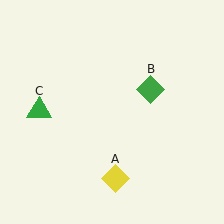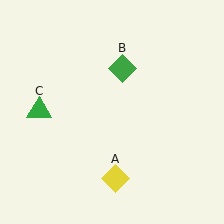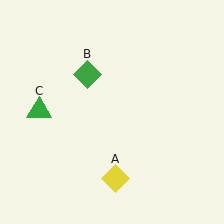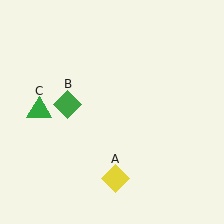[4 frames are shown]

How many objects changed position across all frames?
1 object changed position: green diamond (object B).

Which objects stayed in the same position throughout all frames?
Yellow diamond (object A) and green triangle (object C) remained stationary.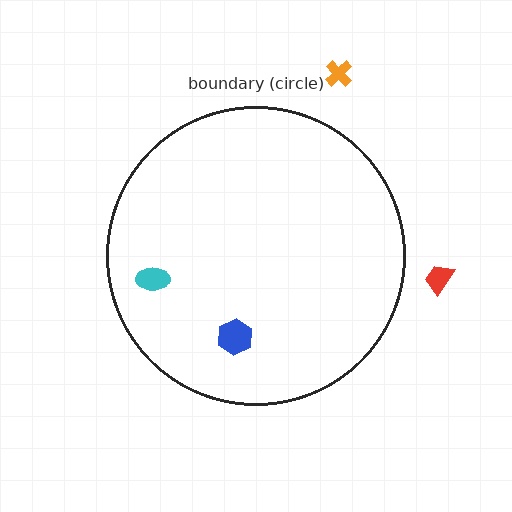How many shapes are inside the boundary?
2 inside, 2 outside.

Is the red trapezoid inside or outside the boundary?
Outside.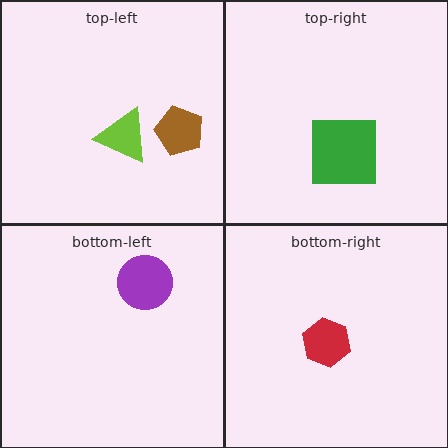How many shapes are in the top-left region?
2.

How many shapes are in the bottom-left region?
1.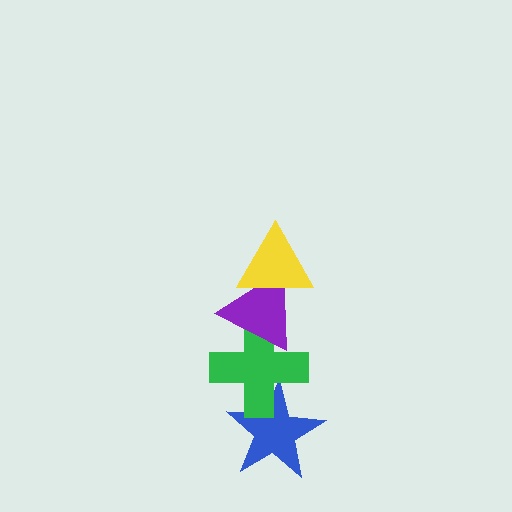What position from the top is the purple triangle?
The purple triangle is 2nd from the top.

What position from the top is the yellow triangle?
The yellow triangle is 1st from the top.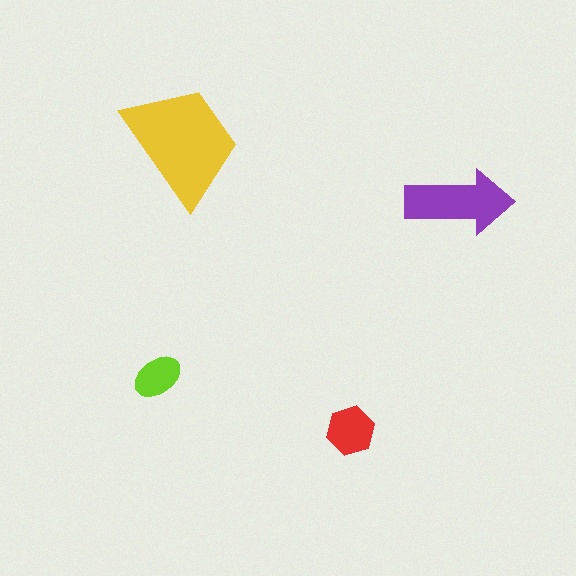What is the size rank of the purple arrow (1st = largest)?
2nd.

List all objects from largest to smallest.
The yellow trapezoid, the purple arrow, the red hexagon, the lime ellipse.